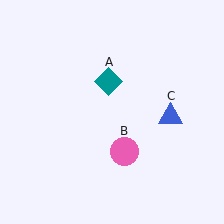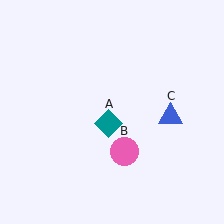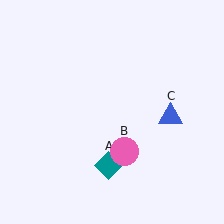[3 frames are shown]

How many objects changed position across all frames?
1 object changed position: teal diamond (object A).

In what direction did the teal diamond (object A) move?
The teal diamond (object A) moved down.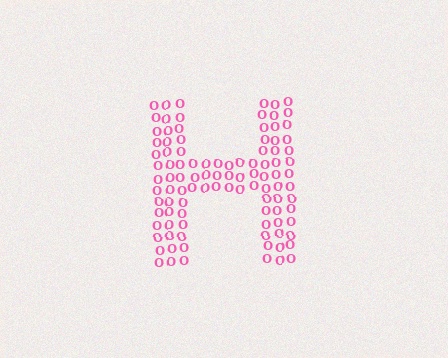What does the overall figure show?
The overall figure shows the letter H.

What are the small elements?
The small elements are letter O's.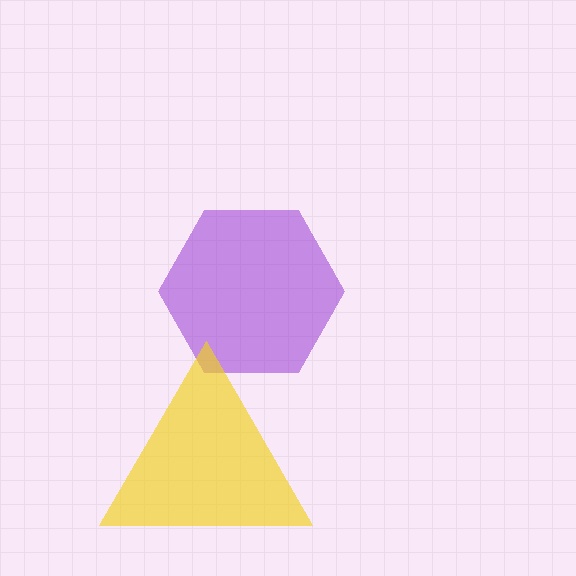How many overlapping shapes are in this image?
There are 2 overlapping shapes in the image.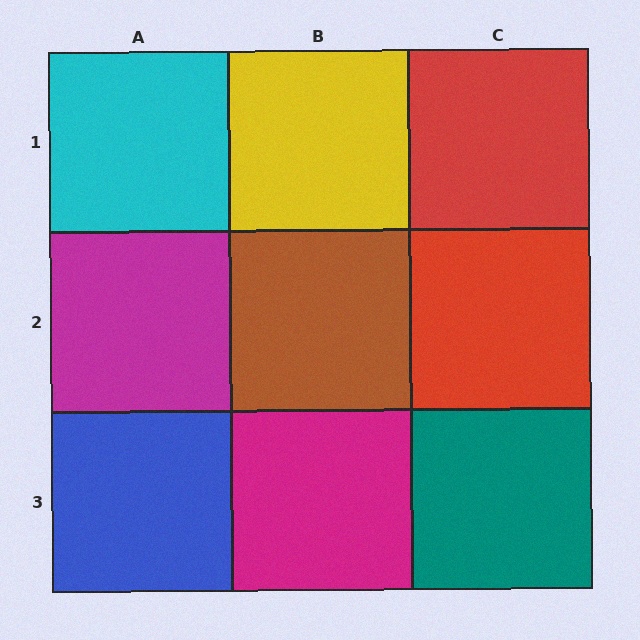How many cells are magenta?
2 cells are magenta.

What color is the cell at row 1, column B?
Yellow.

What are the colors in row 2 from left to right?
Magenta, brown, red.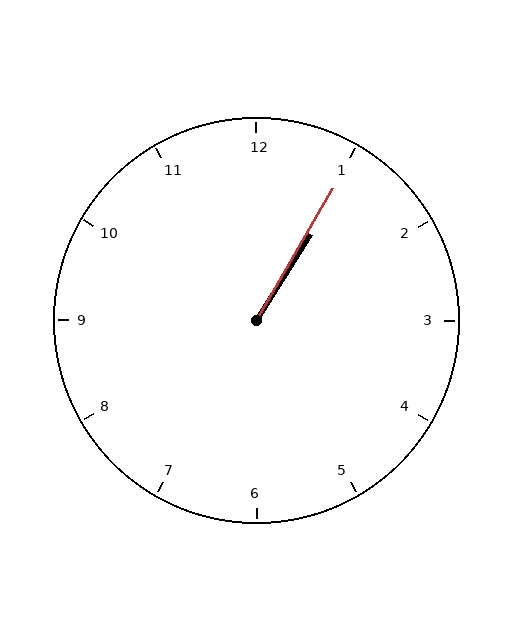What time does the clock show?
1:05.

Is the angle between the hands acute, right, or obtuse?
It is acute.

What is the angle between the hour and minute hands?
Approximately 2 degrees.